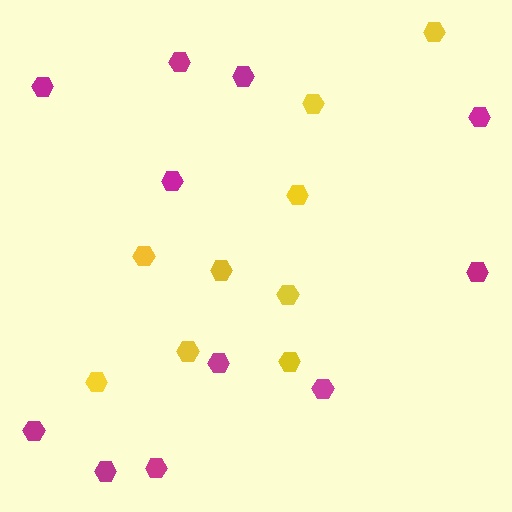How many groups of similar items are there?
There are 2 groups: one group of yellow hexagons (9) and one group of magenta hexagons (11).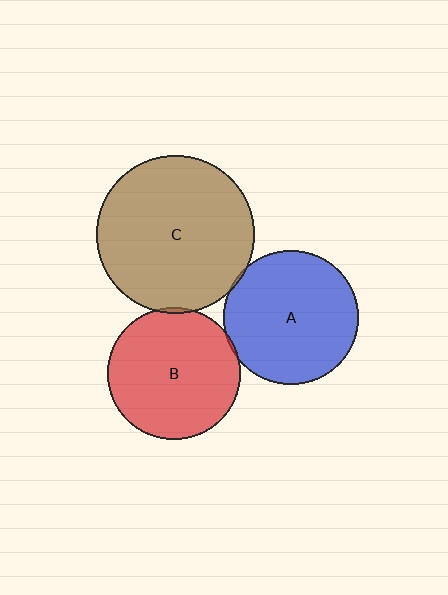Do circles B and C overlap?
Yes.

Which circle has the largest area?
Circle C (brown).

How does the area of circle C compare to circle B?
Approximately 1.4 times.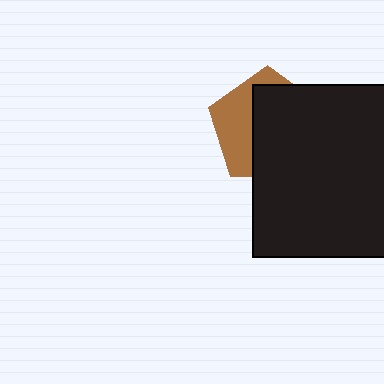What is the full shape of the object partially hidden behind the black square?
The partially hidden object is a brown pentagon.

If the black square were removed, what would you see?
You would see the complete brown pentagon.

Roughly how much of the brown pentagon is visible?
A small part of it is visible (roughly 37%).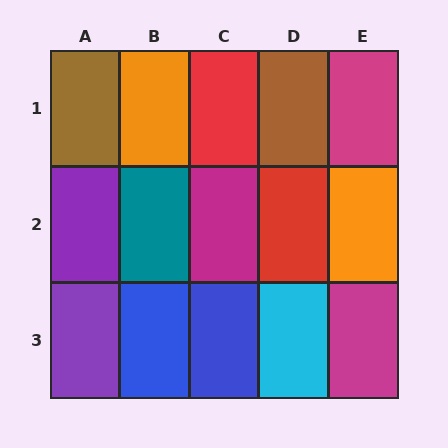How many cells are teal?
1 cell is teal.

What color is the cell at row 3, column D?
Cyan.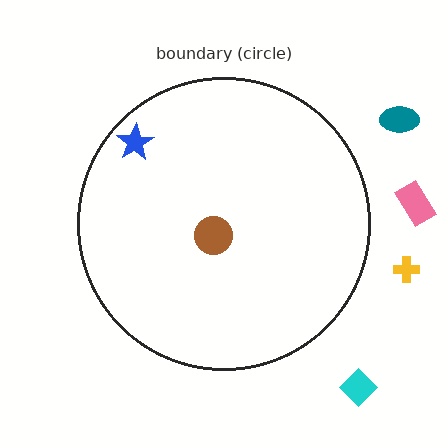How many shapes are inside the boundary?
2 inside, 4 outside.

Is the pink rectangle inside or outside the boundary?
Outside.